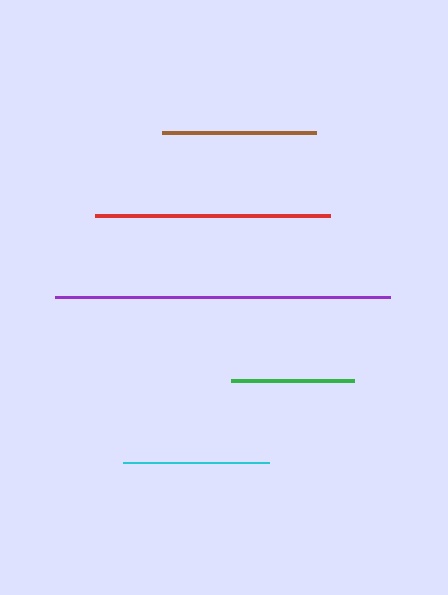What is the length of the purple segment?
The purple segment is approximately 335 pixels long.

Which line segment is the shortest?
The green line is the shortest at approximately 123 pixels.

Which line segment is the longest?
The purple line is the longest at approximately 335 pixels.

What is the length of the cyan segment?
The cyan segment is approximately 145 pixels long.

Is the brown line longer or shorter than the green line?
The brown line is longer than the green line.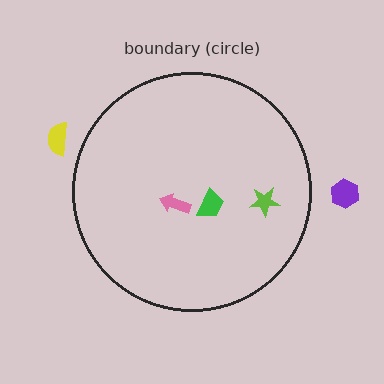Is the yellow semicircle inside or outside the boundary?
Outside.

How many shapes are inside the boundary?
3 inside, 2 outside.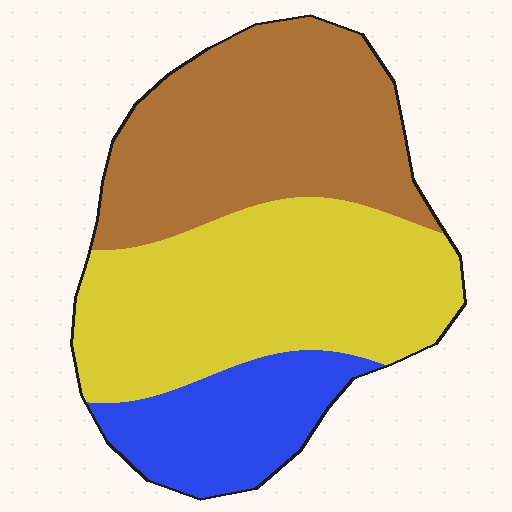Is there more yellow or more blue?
Yellow.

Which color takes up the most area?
Yellow, at roughly 45%.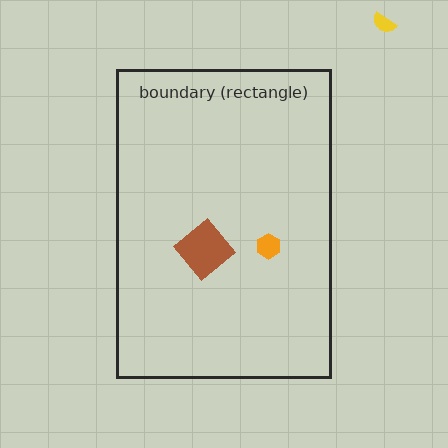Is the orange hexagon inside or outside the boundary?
Inside.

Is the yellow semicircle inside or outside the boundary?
Outside.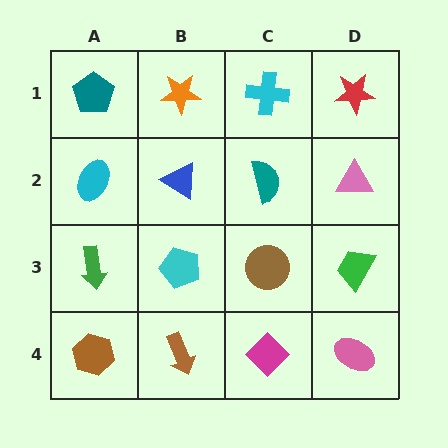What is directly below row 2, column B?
A cyan pentagon.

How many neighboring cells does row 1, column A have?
2.